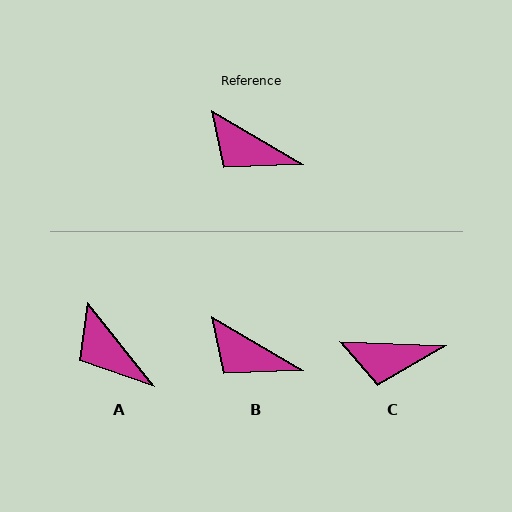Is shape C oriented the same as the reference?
No, it is off by about 28 degrees.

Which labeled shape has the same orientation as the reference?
B.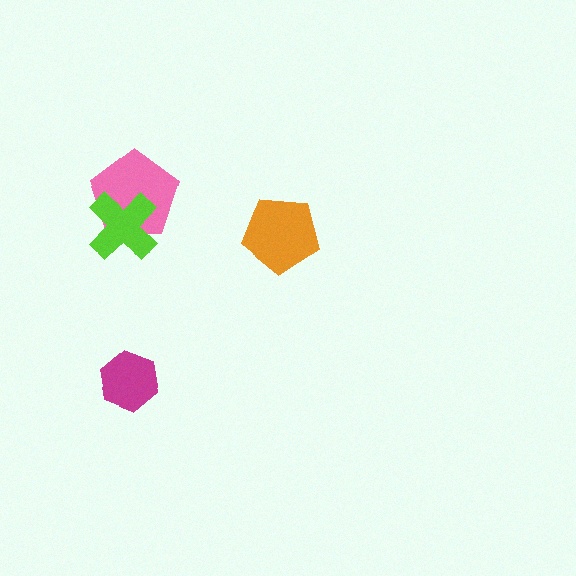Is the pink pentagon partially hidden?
Yes, it is partially covered by another shape.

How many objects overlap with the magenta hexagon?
0 objects overlap with the magenta hexagon.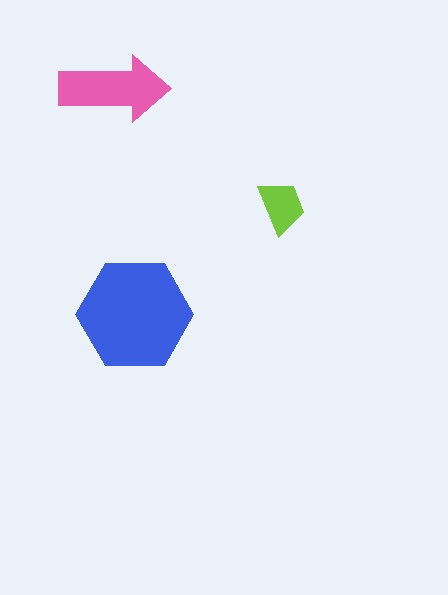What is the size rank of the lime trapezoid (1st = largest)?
3rd.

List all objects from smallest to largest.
The lime trapezoid, the pink arrow, the blue hexagon.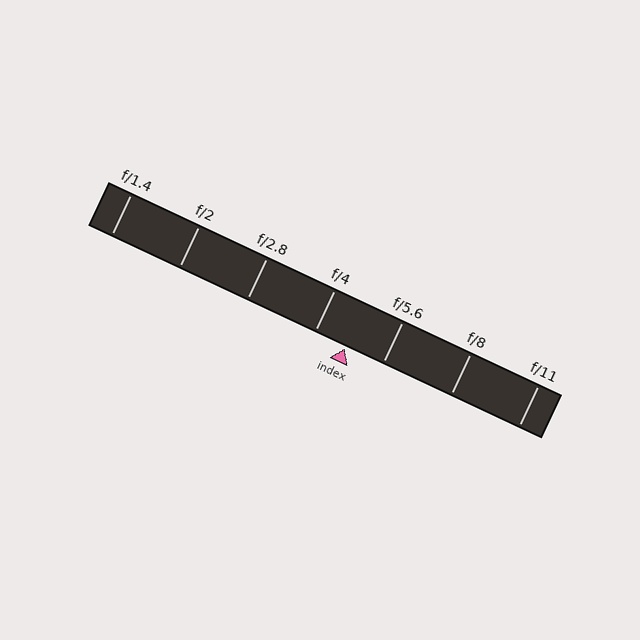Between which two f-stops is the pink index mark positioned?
The index mark is between f/4 and f/5.6.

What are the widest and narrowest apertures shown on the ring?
The widest aperture shown is f/1.4 and the narrowest is f/11.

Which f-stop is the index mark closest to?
The index mark is closest to f/4.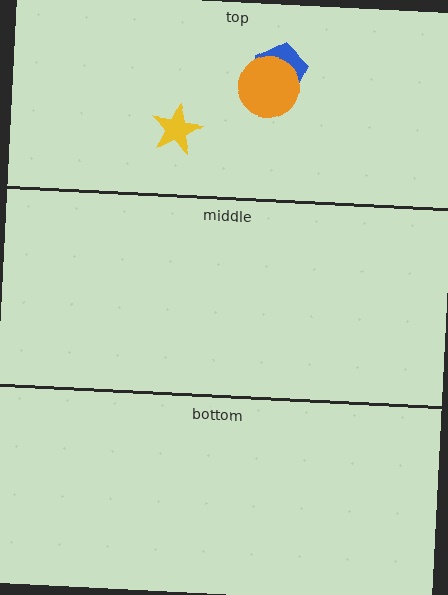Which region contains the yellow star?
The top region.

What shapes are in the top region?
The blue pentagon, the yellow star, the orange circle.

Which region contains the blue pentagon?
The top region.